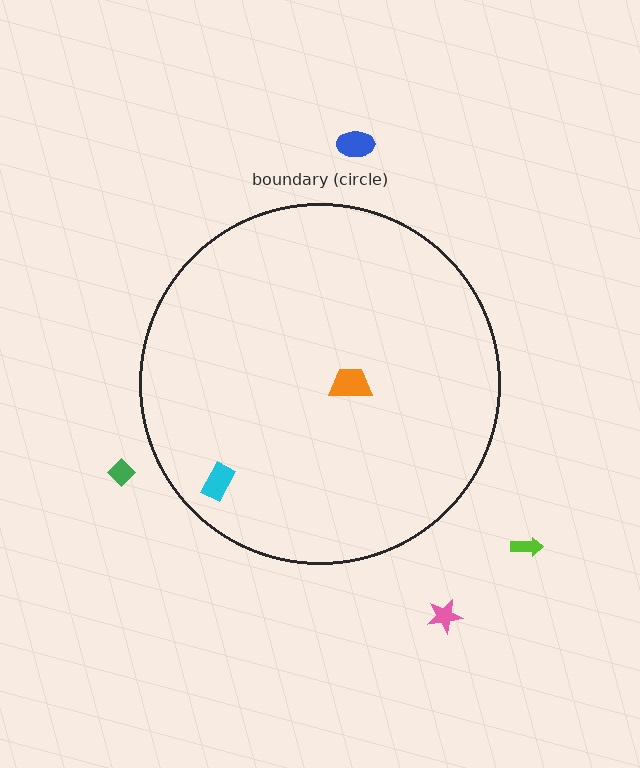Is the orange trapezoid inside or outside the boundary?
Inside.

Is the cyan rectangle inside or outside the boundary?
Inside.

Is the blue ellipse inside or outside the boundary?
Outside.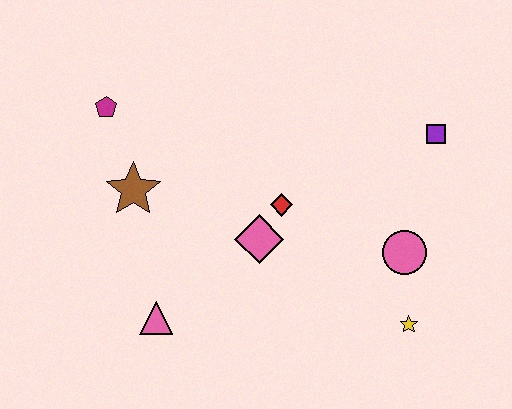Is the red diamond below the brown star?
Yes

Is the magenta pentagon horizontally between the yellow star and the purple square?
No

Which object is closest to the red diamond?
The pink diamond is closest to the red diamond.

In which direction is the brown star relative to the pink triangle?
The brown star is above the pink triangle.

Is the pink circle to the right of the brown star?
Yes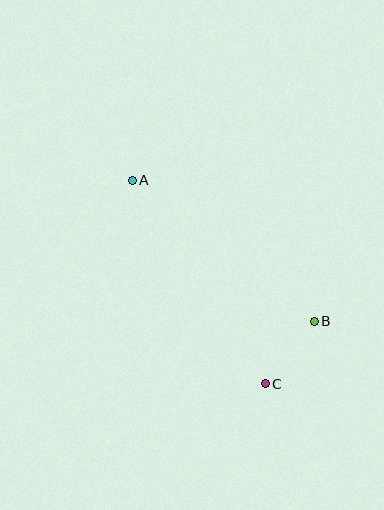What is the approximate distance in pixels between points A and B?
The distance between A and B is approximately 230 pixels.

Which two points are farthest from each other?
Points A and C are farthest from each other.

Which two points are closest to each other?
Points B and C are closest to each other.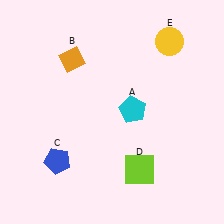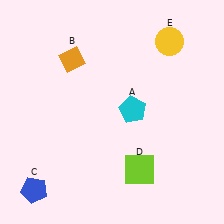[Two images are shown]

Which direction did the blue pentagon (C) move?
The blue pentagon (C) moved down.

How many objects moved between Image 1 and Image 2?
1 object moved between the two images.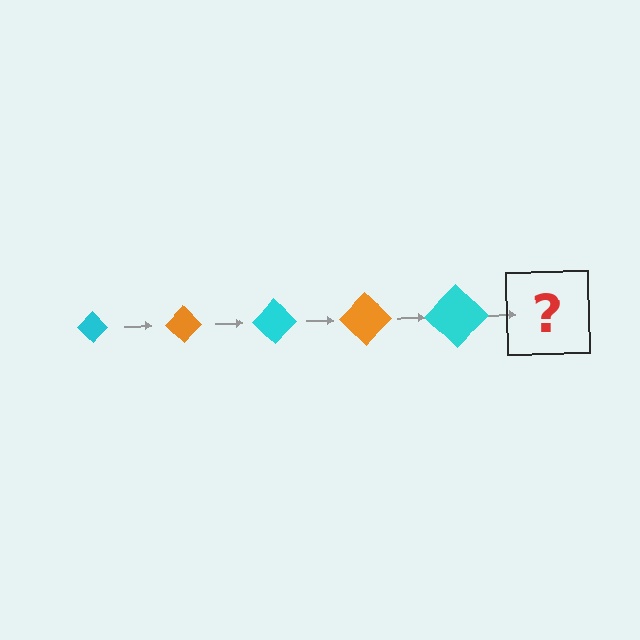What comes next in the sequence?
The next element should be an orange diamond, larger than the previous one.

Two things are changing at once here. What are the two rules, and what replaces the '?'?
The two rules are that the diamond grows larger each step and the color cycles through cyan and orange. The '?' should be an orange diamond, larger than the previous one.